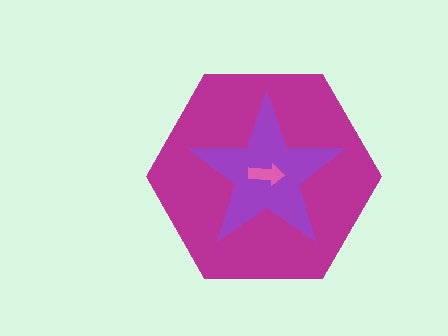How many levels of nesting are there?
3.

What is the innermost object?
The pink arrow.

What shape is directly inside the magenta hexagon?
The purple star.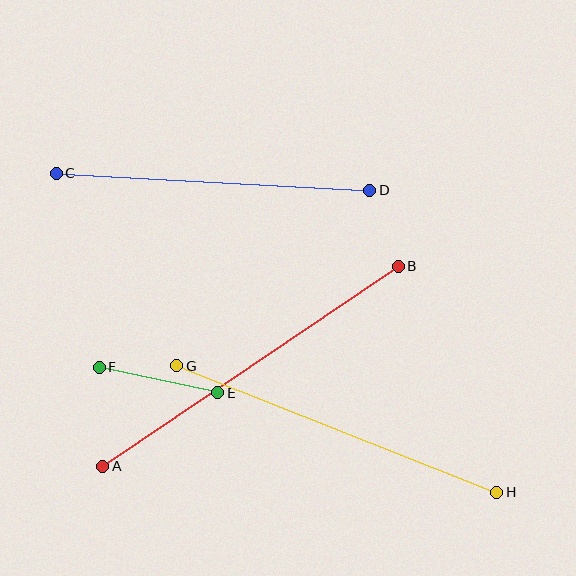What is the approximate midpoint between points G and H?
The midpoint is at approximately (337, 429) pixels.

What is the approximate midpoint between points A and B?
The midpoint is at approximately (251, 366) pixels.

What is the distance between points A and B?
The distance is approximately 357 pixels.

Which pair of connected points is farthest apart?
Points A and B are farthest apart.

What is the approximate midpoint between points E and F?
The midpoint is at approximately (158, 380) pixels.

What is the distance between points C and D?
The distance is approximately 314 pixels.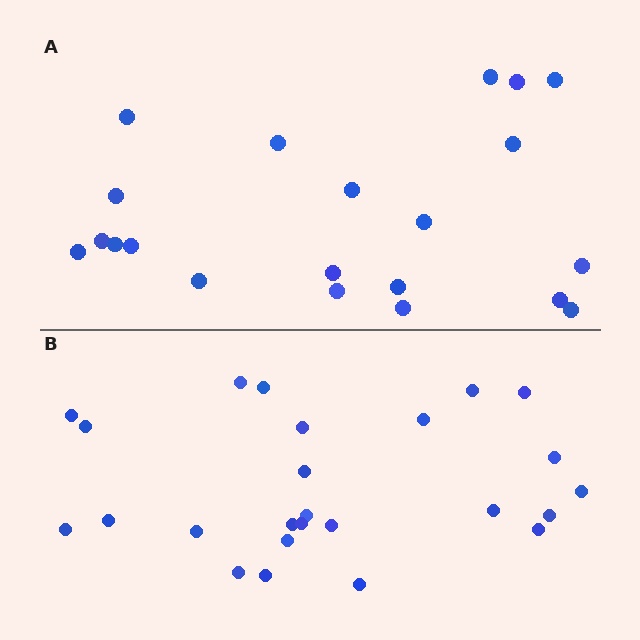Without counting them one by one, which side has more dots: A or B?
Region B (the bottom region) has more dots.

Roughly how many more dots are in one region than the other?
Region B has about 4 more dots than region A.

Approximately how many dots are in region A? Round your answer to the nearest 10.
About 20 dots. (The exact count is 21, which rounds to 20.)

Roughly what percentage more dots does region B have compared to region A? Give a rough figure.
About 20% more.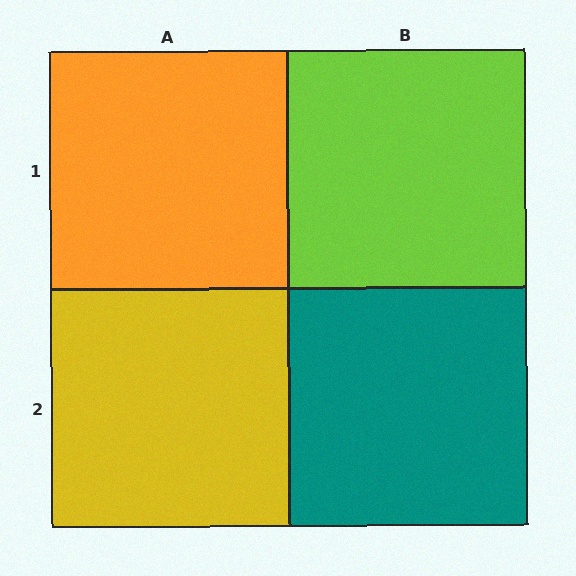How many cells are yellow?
1 cell is yellow.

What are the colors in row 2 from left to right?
Yellow, teal.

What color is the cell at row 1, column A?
Orange.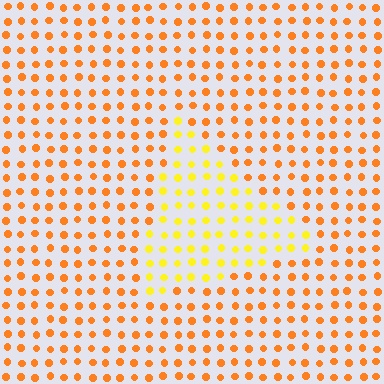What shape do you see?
I see a triangle.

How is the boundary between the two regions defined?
The boundary is defined purely by a slight shift in hue (about 32 degrees). Spacing, size, and orientation are identical on both sides.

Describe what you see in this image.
The image is filled with small orange elements in a uniform arrangement. A triangle-shaped region is visible where the elements are tinted to a slightly different hue, forming a subtle color boundary.